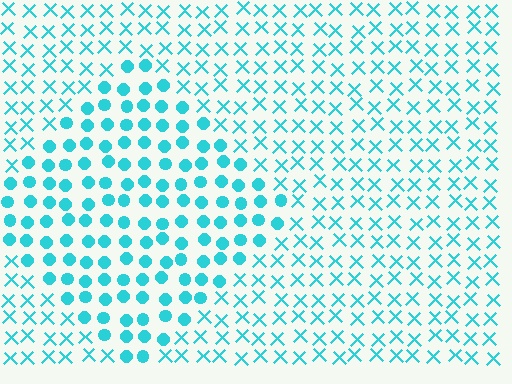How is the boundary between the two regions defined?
The boundary is defined by a change in element shape: circles inside vs. X marks outside. All elements share the same color and spacing.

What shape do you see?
I see a diamond.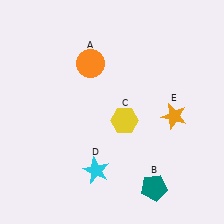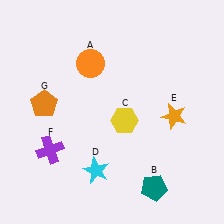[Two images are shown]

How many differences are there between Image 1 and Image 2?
There are 2 differences between the two images.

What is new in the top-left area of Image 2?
An orange pentagon (G) was added in the top-left area of Image 2.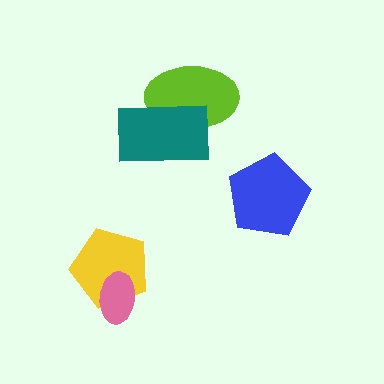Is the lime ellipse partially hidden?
Yes, it is partially covered by another shape.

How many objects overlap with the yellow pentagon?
1 object overlaps with the yellow pentagon.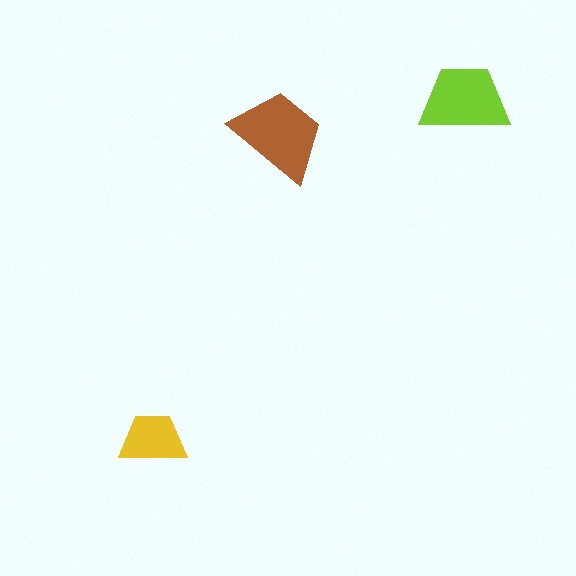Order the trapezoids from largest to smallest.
the brown one, the lime one, the yellow one.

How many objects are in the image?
There are 3 objects in the image.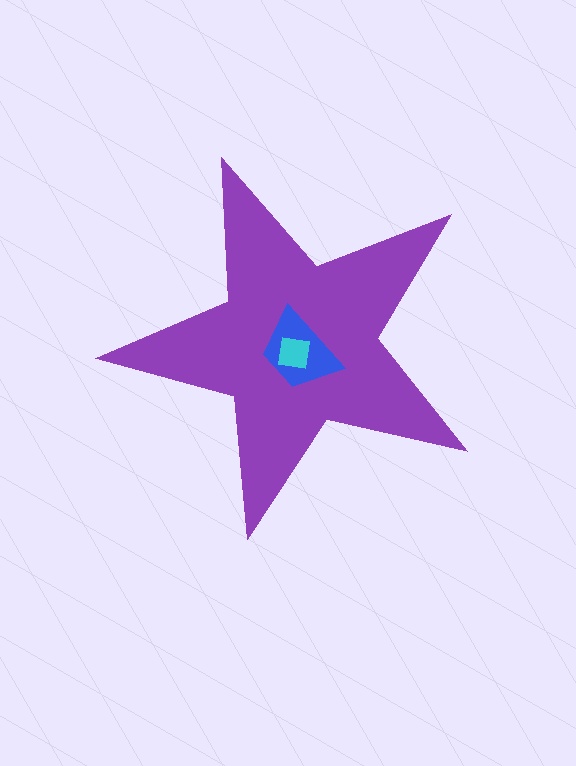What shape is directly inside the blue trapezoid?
The cyan square.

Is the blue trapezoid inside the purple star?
Yes.